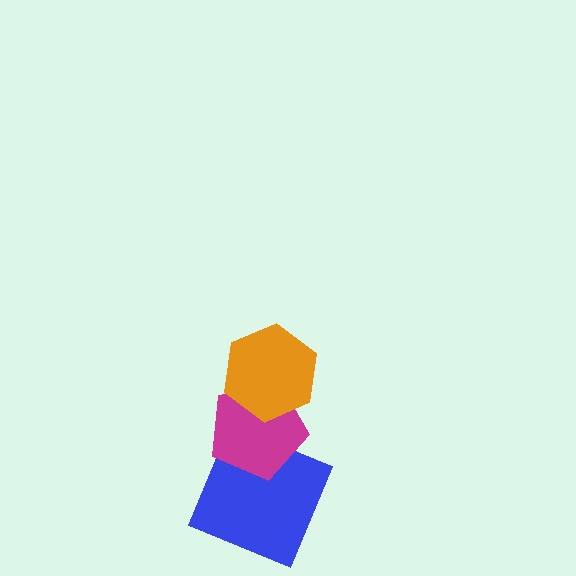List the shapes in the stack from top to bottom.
From top to bottom: the orange hexagon, the magenta pentagon, the blue square.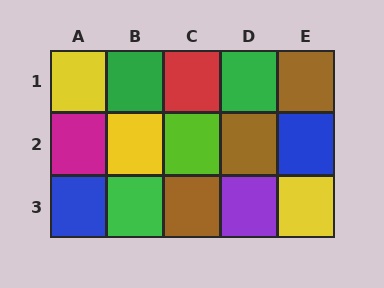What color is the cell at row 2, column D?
Brown.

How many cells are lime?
1 cell is lime.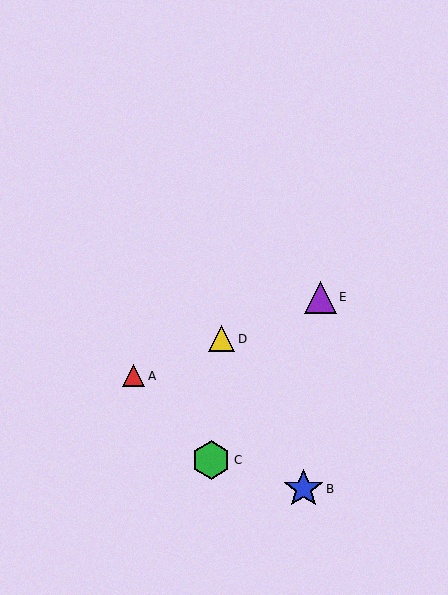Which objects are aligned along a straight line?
Objects A, D, E are aligned along a straight line.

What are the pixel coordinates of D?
Object D is at (222, 339).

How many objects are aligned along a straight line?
3 objects (A, D, E) are aligned along a straight line.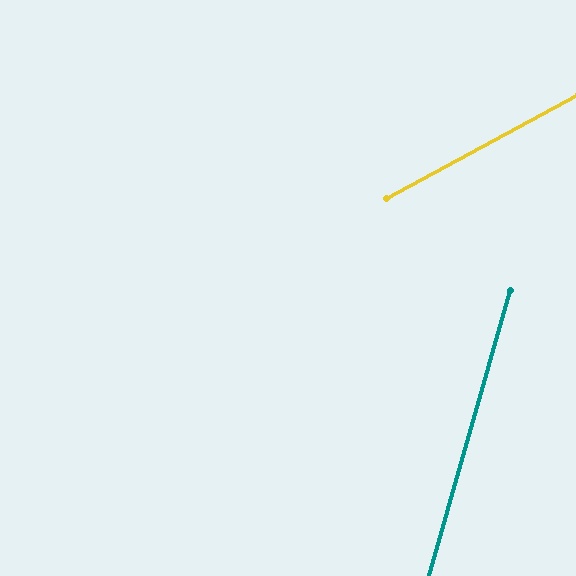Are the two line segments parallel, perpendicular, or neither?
Neither parallel nor perpendicular — they differ by about 46°.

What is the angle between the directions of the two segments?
Approximately 46 degrees.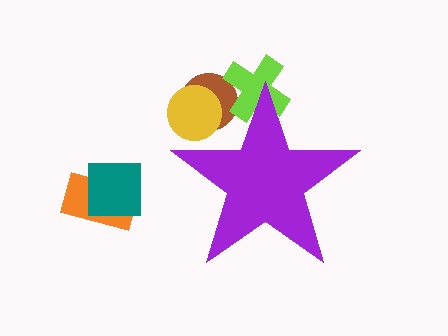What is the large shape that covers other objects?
A purple star.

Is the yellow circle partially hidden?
Yes, the yellow circle is partially hidden behind the purple star.